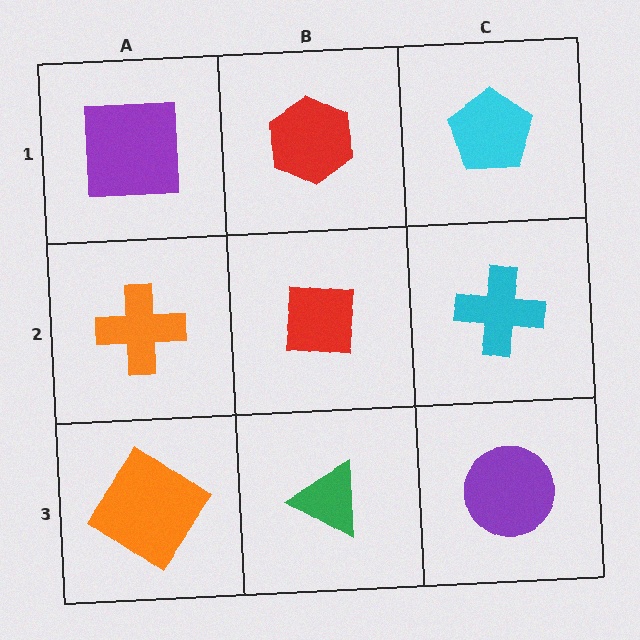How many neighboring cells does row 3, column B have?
3.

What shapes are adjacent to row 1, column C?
A cyan cross (row 2, column C), a red hexagon (row 1, column B).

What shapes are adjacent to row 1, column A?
An orange cross (row 2, column A), a red hexagon (row 1, column B).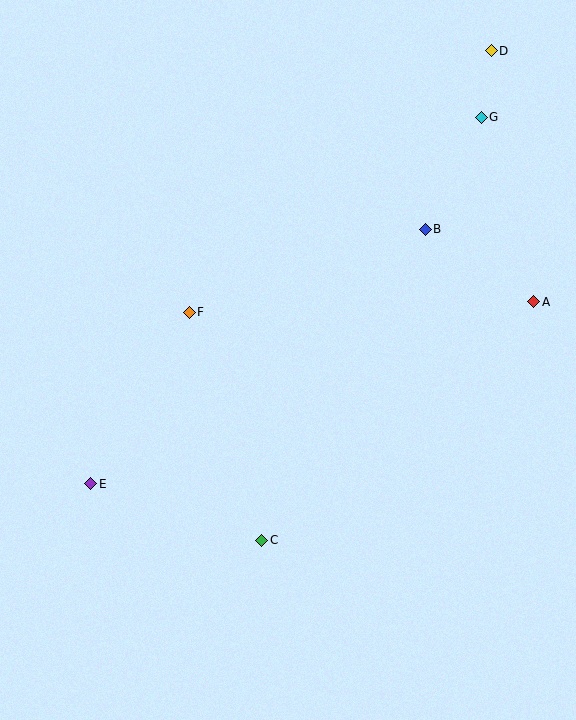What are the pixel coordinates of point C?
Point C is at (262, 540).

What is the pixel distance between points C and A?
The distance between C and A is 362 pixels.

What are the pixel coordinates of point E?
Point E is at (91, 484).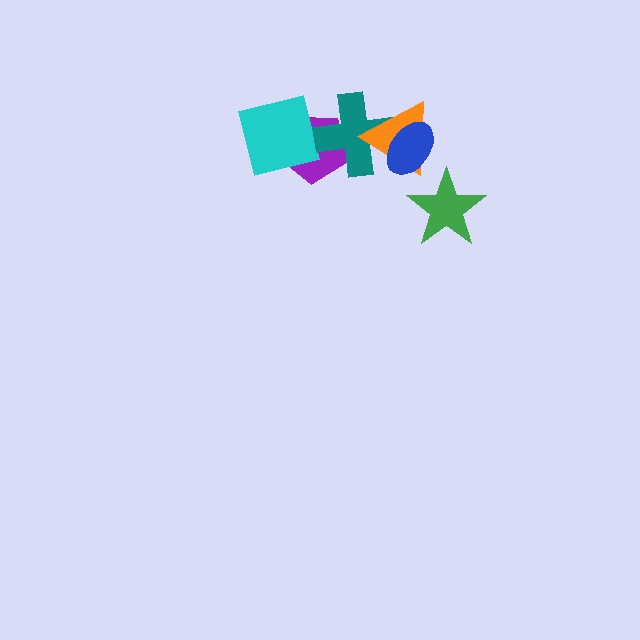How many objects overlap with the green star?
0 objects overlap with the green star.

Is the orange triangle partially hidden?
Yes, it is partially covered by another shape.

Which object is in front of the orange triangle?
The blue ellipse is in front of the orange triangle.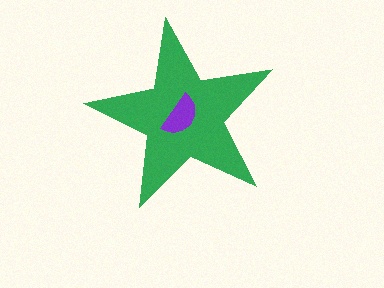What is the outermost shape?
The green star.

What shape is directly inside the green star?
The purple semicircle.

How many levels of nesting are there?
2.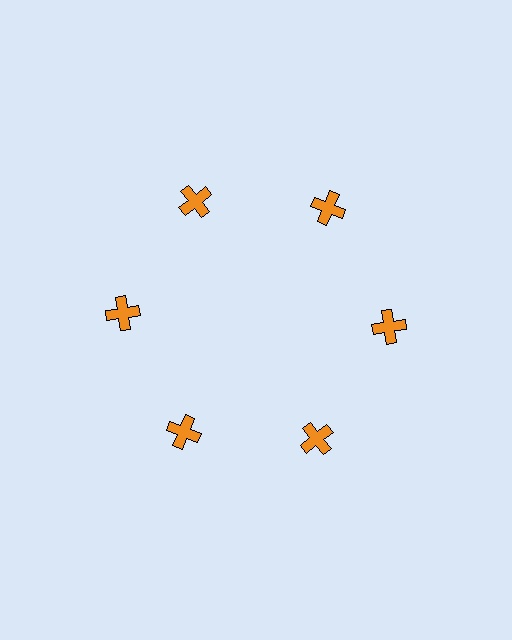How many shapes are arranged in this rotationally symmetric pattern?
There are 6 shapes, arranged in 6 groups of 1.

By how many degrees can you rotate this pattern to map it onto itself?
The pattern maps onto itself every 60 degrees of rotation.